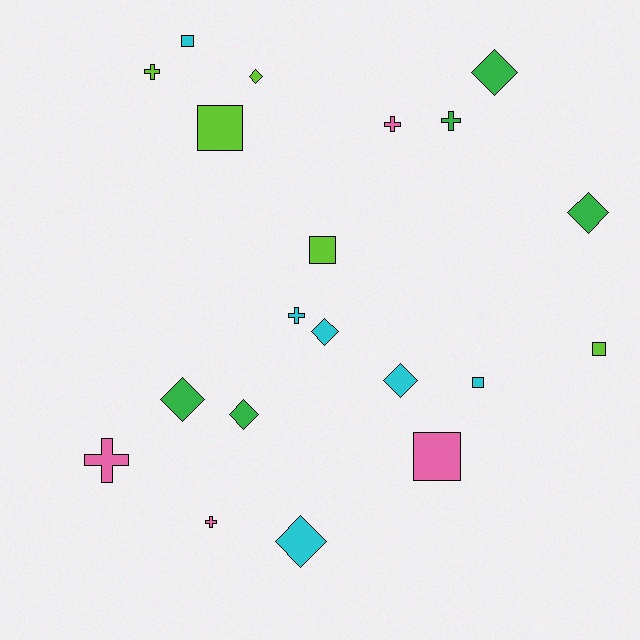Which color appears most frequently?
Cyan, with 6 objects.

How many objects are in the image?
There are 20 objects.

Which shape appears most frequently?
Diamond, with 8 objects.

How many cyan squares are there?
There are 2 cyan squares.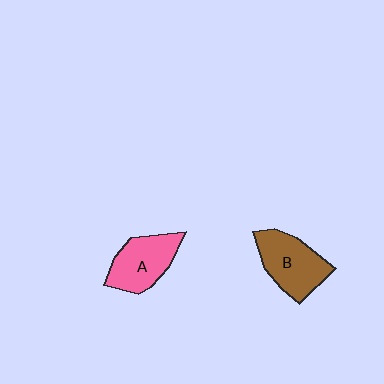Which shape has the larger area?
Shape B (brown).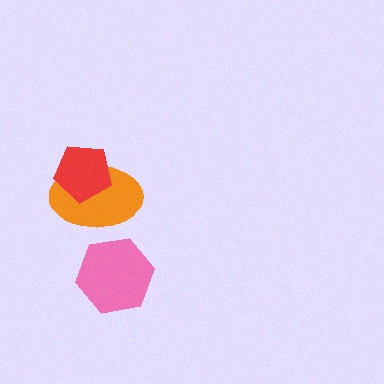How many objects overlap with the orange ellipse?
1 object overlaps with the orange ellipse.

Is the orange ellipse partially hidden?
Yes, it is partially covered by another shape.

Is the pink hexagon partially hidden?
No, no other shape covers it.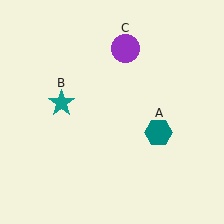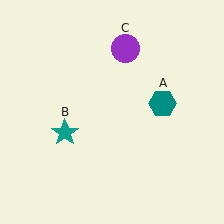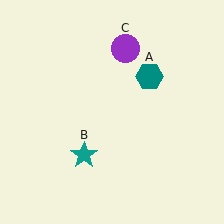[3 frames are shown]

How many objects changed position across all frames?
2 objects changed position: teal hexagon (object A), teal star (object B).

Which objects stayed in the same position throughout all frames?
Purple circle (object C) remained stationary.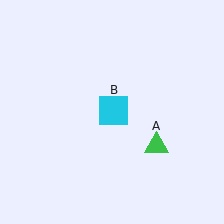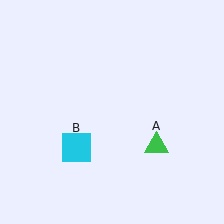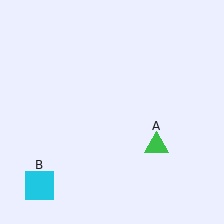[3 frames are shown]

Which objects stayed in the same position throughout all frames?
Green triangle (object A) remained stationary.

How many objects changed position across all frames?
1 object changed position: cyan square (object B).